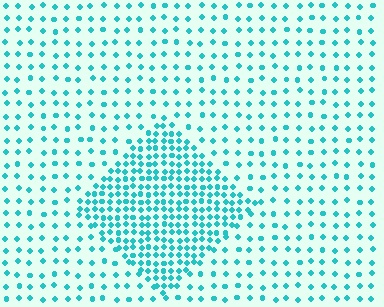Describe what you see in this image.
The image contains small cyan elements arranged at two different densities. A diamond-shaped region is visible where the elements are more densely packed than the surrounding area.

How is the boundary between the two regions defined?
The boundary is defined by a change in element density (approximately 2.6x ratio). All elements are the same color, size, and shape.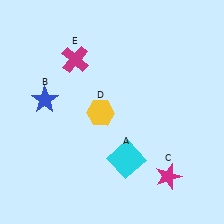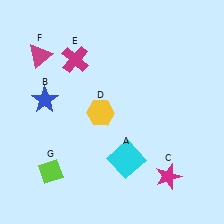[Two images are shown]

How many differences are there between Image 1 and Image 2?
There are 2 differences between the two images.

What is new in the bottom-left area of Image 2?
A lime diamond (G) was added in the bottom-left area of Image 2.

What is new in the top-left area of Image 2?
A magenta triangle (F) was added in the top-left area of Image 2.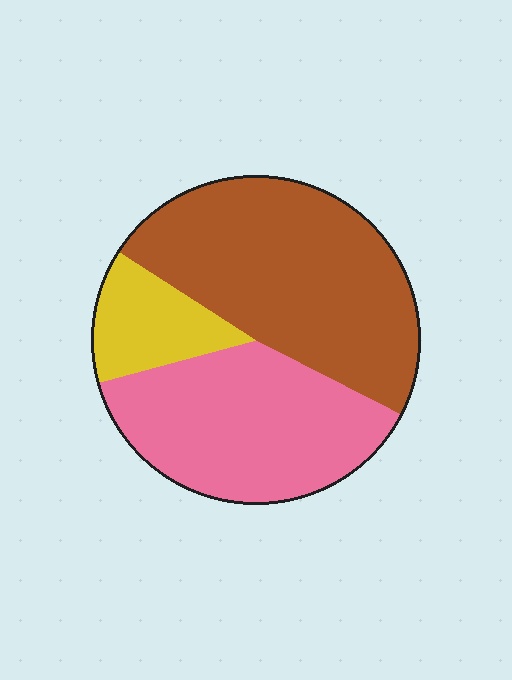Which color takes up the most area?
Brown, at roughly 50%.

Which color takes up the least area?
Yellow, at roughly 15%.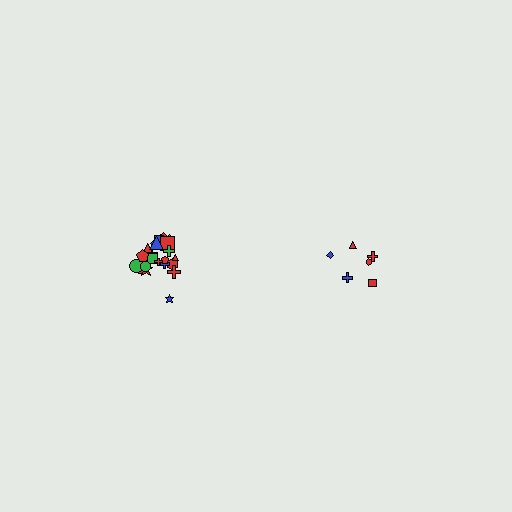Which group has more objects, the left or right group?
The left group.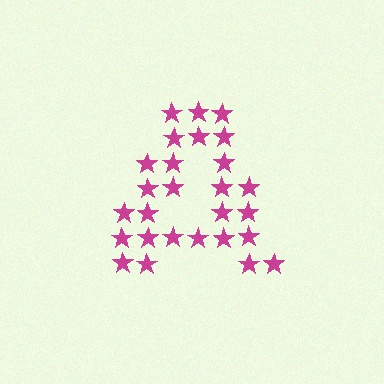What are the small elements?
The small elements are stars.